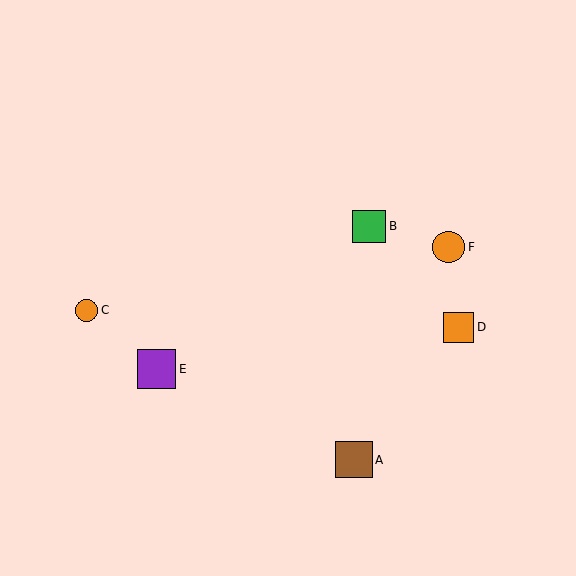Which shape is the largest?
The purple square (labeled E) is the largest.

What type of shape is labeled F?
Shape F is an orange circle.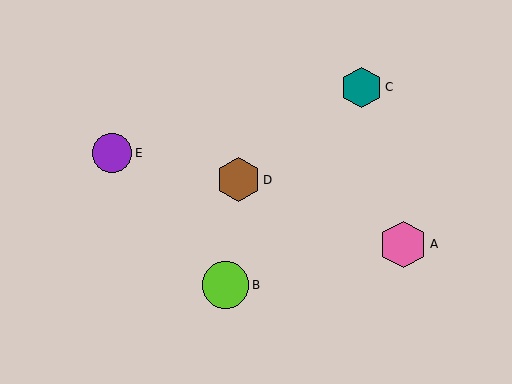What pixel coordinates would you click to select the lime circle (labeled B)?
Click at (225, 285) to select the lime circle B.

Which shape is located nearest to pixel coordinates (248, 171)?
The brown hexagon (labeled D) at (238, 180) is nearest to that location.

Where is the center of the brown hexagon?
The center of the brown hexagon is at (238, 180).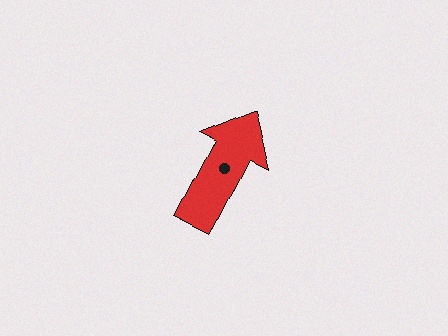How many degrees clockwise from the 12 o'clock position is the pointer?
Approximately 27 degrees.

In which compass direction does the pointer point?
Northeast.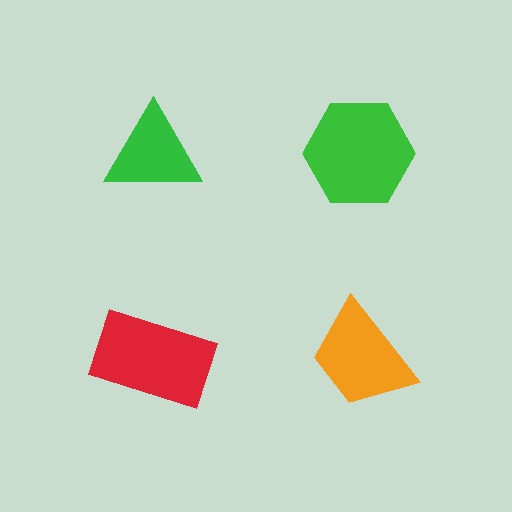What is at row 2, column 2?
An orange trapezoid.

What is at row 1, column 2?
A green hexagon.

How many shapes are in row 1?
2 shapes.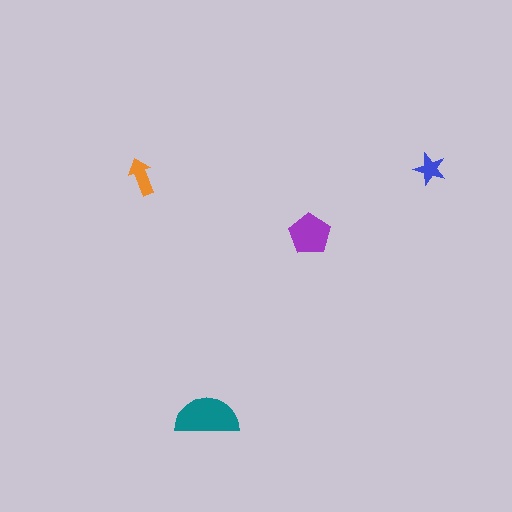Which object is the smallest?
The blue star.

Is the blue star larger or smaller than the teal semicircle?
Smaller.